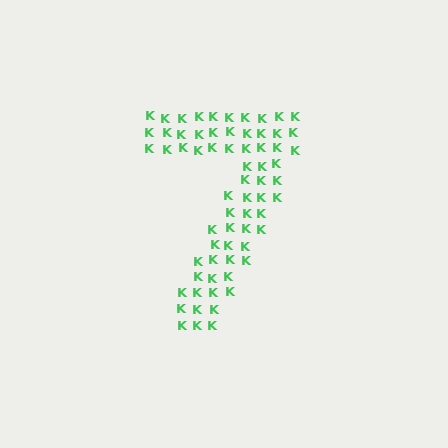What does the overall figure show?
The overall figure shows the digit 7.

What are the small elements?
The small elements are letter K's.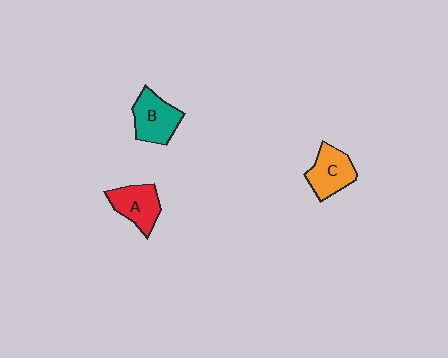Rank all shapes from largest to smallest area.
From largest to smallest: B (teal), C (orange), A (red).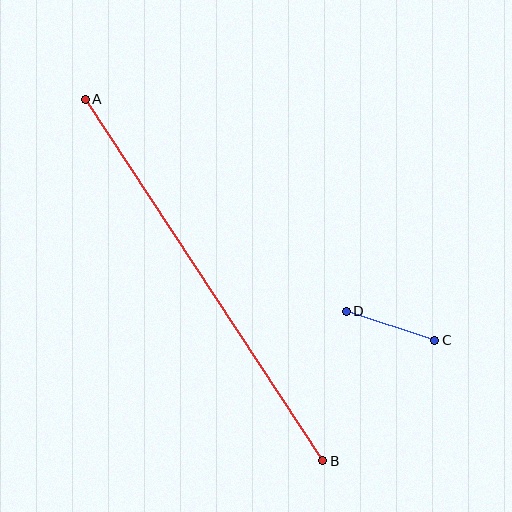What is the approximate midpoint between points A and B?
The midpoint is at approximately (204, 280) pixels.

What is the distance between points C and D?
The distance is approximately 93 pixels.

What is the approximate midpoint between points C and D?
The midpoint is at approximately (390, 326) pixels.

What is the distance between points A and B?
The distance is approximately 433 pixels.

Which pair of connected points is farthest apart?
Points A and B are farthest apart.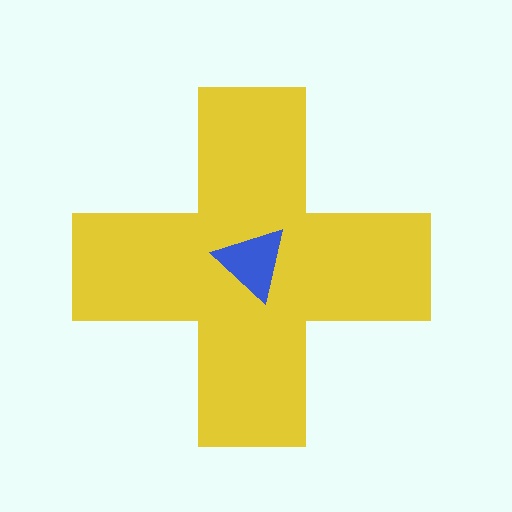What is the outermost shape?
The yellow cross.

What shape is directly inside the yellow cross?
The blue triangle.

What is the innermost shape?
The blue triangle.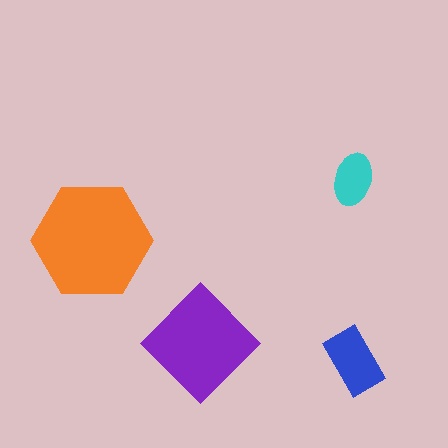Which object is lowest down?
The blue rectangle is bottommost.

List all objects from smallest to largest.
The cyan ellipse, the blue rectangle, the purple diamond, the orange hexagon.